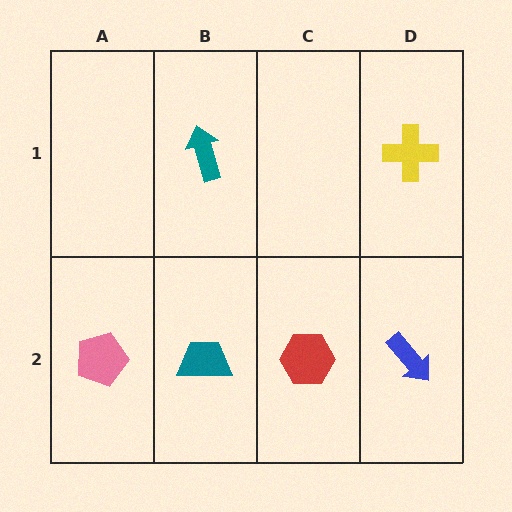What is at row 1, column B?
A teal arrow.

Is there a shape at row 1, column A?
No, that cell is empty.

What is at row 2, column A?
A pink pentagon.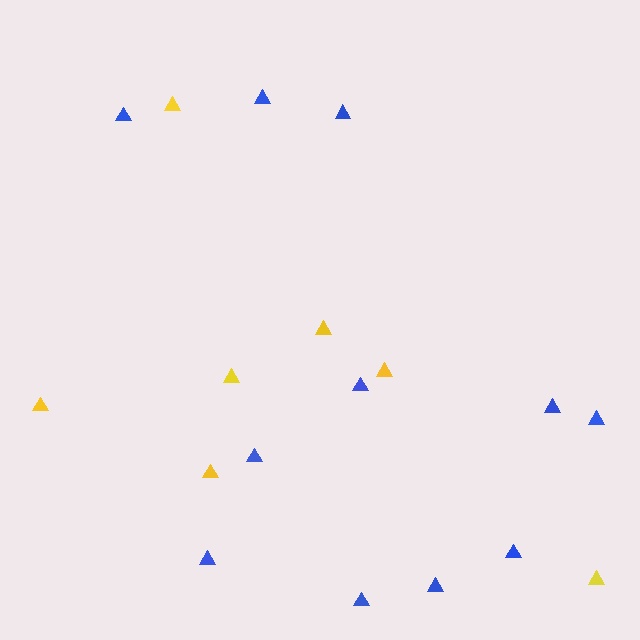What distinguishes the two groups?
There are 2 groups: one group of blue triangles (11) and one group of yellow triangles (7).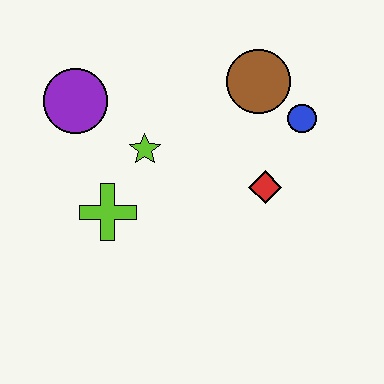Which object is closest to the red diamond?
The blue circle is closest to the red diamond.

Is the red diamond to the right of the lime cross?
Yes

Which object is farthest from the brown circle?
The lime cross is farthest from the brown circle.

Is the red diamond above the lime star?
No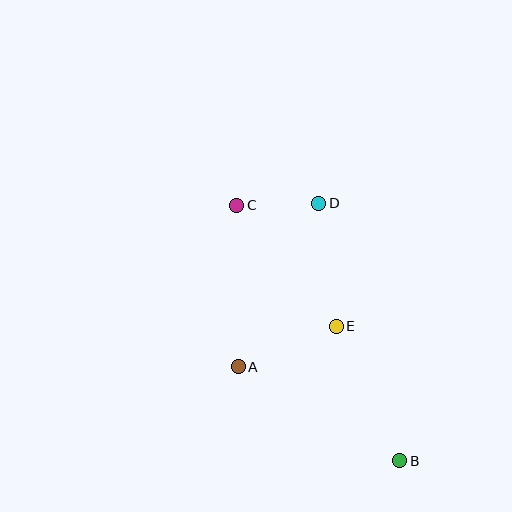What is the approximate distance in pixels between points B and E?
The distance between B and E is approximately 149 pixels.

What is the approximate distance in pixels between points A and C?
The distance between A and C is approximately 162 pixels.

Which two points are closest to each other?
Points C and D are closest to each other.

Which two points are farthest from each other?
Points B and C are farthest from each other.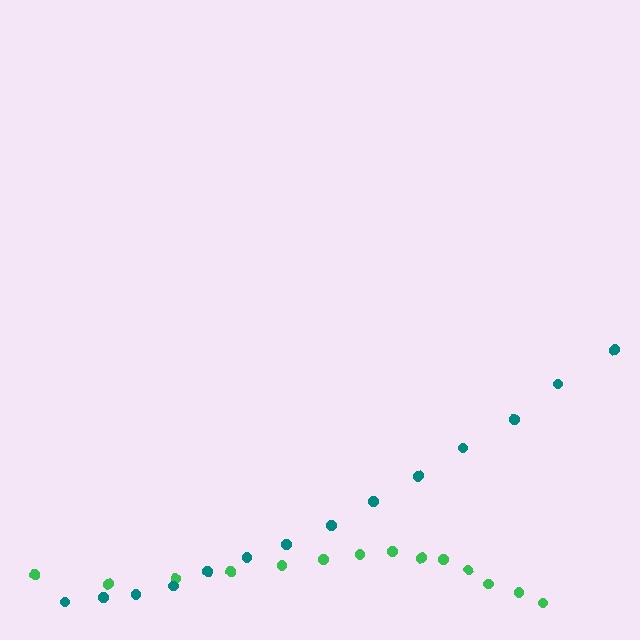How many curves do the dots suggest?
There are 2 distinct paths.